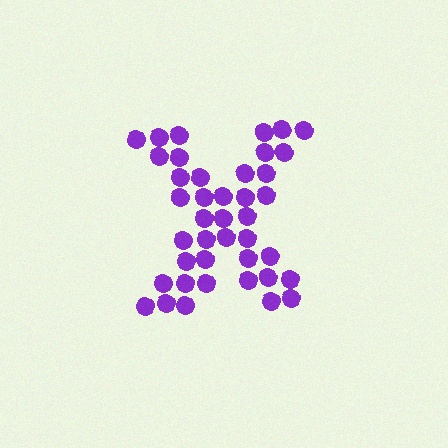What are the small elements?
The small elements are circles.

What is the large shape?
The large shape is the letter X.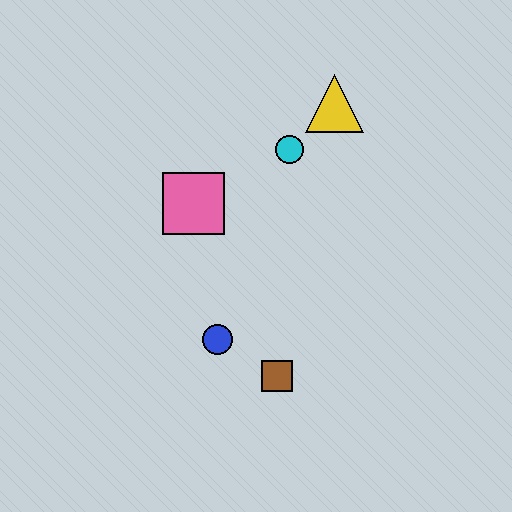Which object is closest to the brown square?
The blue circle is closest to the brown square.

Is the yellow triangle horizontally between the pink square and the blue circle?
No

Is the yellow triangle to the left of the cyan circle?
No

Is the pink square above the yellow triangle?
No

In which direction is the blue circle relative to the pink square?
The blue circle is below the pink square.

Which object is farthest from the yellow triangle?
The brown square is farthest from the yellow triangle.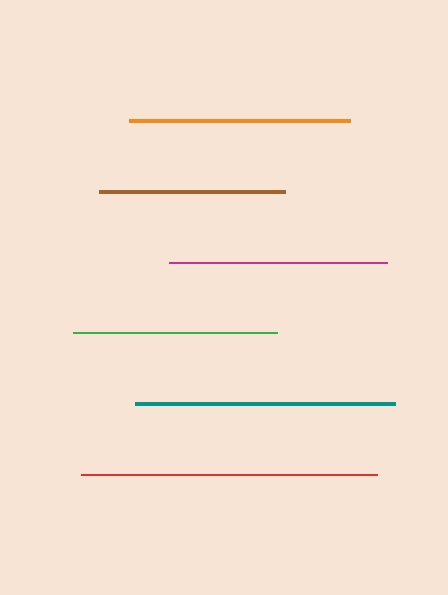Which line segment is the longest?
The red line is the longest at approximately 296 pixels.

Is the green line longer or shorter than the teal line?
The teal line is longer than the green line.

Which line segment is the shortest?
The brown line is the shortest at approximately 185 pixels.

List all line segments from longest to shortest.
From longest to shortest: red, teal, orange, magenta, green, brown.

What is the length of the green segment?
The green segment is approximately 204 pixels long.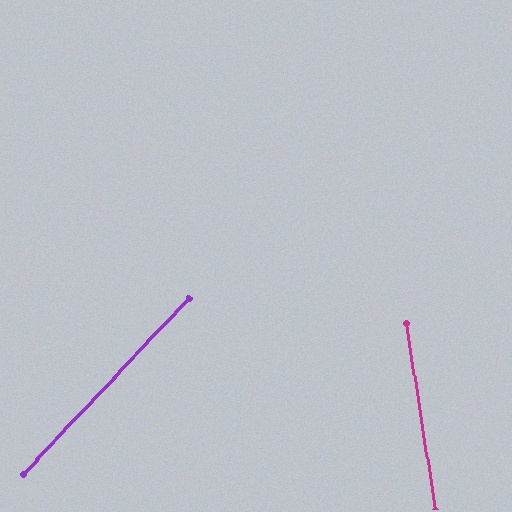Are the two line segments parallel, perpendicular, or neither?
Neither parallel nor perpendicular — they differ by about 52°.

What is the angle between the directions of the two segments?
Approximately 52 degrees.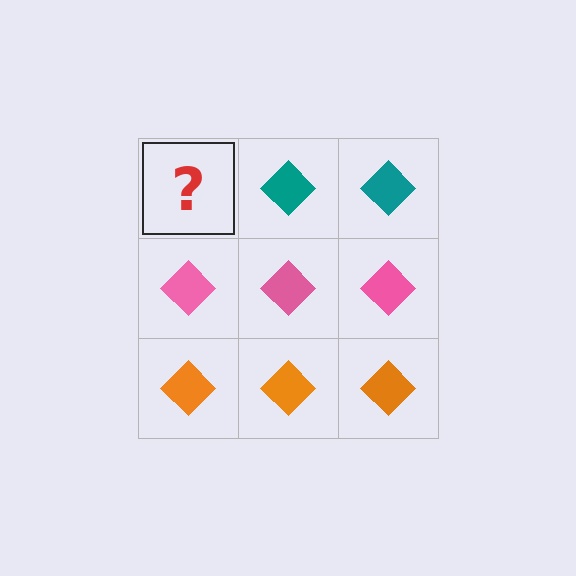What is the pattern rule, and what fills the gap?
The rule is that each row has a consistent color. The gap should be filled with a teal diamond.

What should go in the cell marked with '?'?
The missing cell should contain a teal diamond.